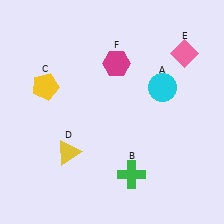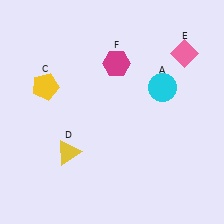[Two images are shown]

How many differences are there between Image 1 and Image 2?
There is 1 difference between the two images.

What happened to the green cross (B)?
The green cross (B) was removed in Image 2. It was in the bottom-right area of Image 1.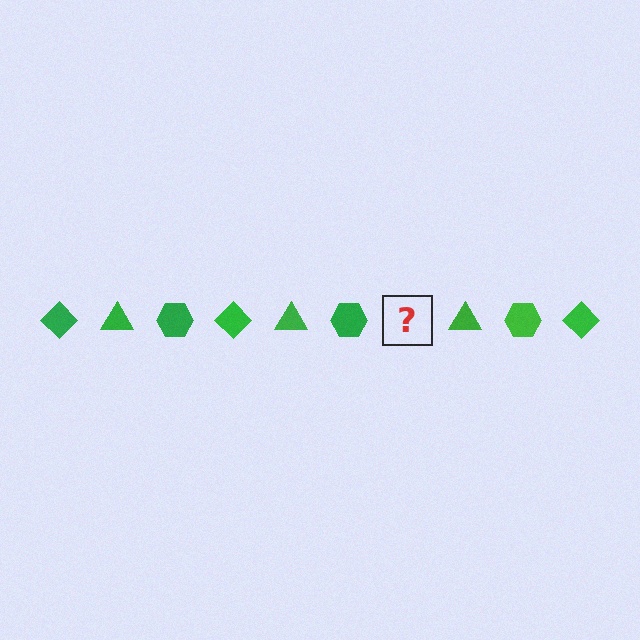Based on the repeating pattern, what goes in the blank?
The blank should be a green diamond.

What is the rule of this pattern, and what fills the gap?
The rule is that the pattern cycles through diamond, triangle, hexagon shapes in green. The gap should be filled with a green diamond.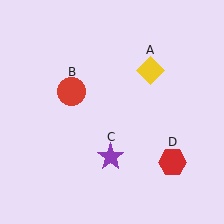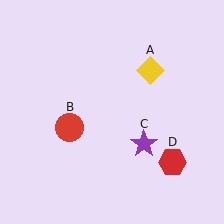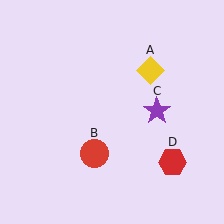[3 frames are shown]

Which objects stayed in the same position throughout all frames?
Yellow diamond (object A) and red hexagon (object D) remained stationary.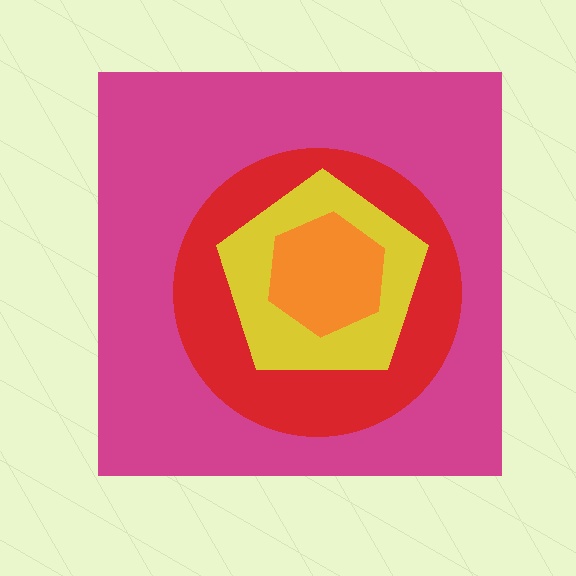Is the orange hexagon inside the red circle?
Yes.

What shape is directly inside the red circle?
The yellow pentagon.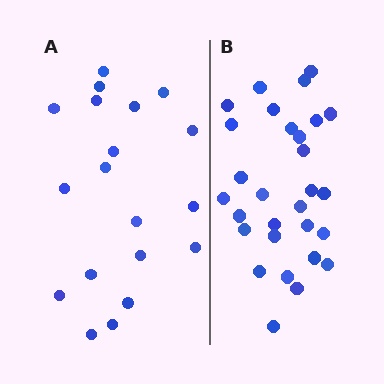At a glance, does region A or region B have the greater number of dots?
Region B (the right region) has more dots.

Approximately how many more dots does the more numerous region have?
Region B has roughly 10 or so more dots than region A.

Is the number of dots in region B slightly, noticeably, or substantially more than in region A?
Region B has substantially more. The ratio is roughly 1.5 to 1.